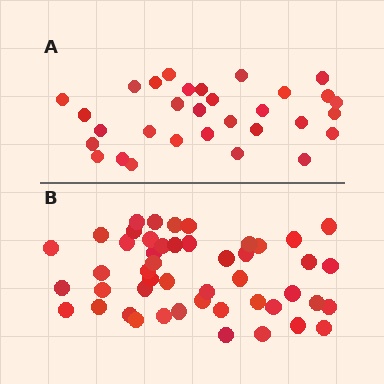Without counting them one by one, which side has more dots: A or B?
Region B (the bottom region) has more dots.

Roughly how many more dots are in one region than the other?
Region B has approximately 15 more dots than region A.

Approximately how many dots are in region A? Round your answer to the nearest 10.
About 30 dots. (The exact count is 31, which rounds to 30.)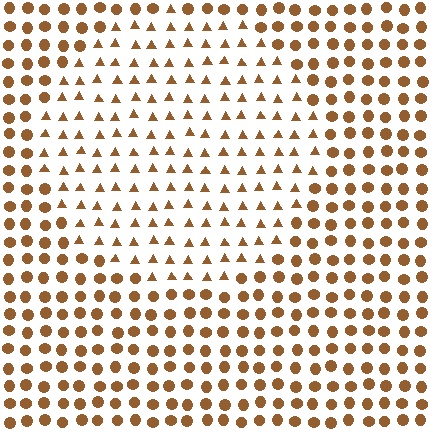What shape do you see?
I see a circle.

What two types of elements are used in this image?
The image uses triangles inside the circle region and circles outside it.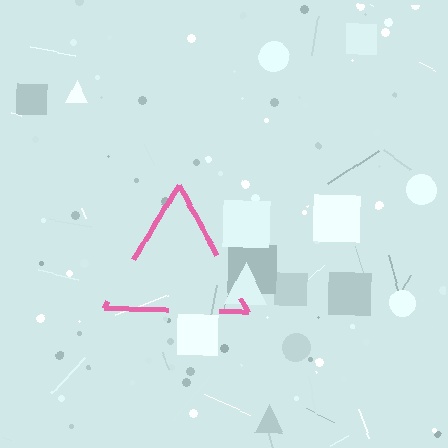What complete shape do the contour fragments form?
The contour fragments form a triangle.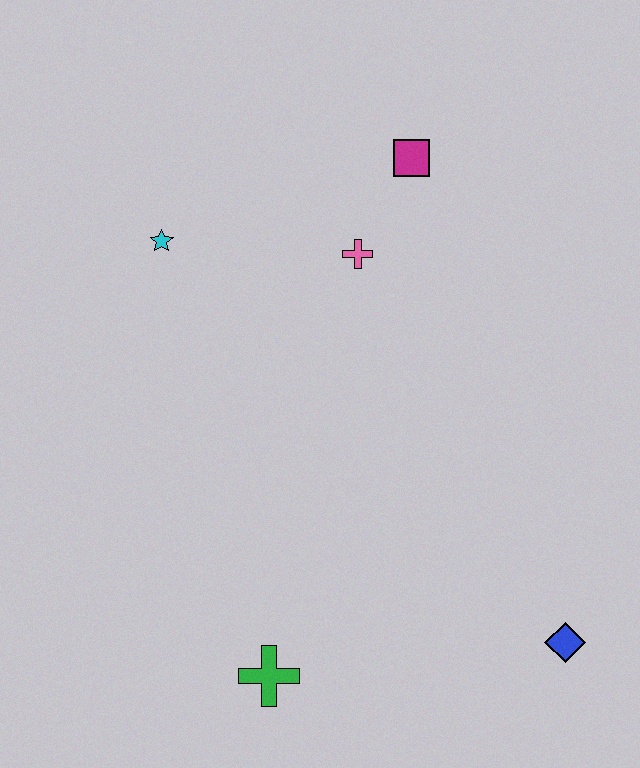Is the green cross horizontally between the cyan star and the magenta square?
Yes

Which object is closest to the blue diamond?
The green cross is closest to the blue diamond.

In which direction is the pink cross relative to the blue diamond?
The pink cross is above the blue diamond.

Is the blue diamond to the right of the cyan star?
Yes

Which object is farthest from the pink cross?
The blue diamond is farthest from the pink cross.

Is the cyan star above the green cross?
Yes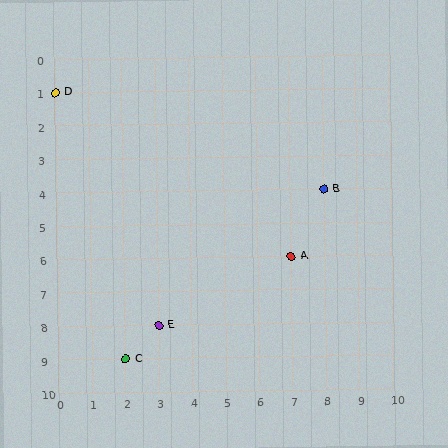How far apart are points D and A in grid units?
Points D and A are 7 columns and 5 rows apart (about 8.6 grid units diagonally).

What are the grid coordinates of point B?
Point B is at grid coordinates (8, 4).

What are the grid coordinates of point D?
Point D is at grid coordinates (0, 1).